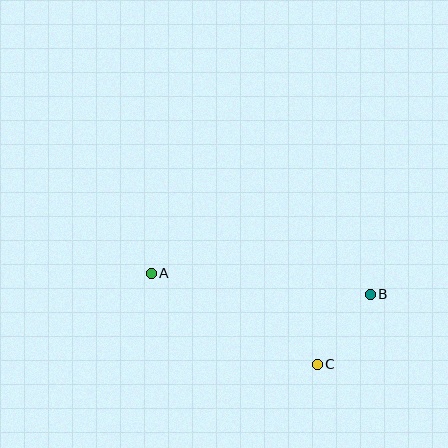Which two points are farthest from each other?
Points A and B are farthest from each other.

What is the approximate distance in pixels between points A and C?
The distance between A and C is approximately 190 pixels.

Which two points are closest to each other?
Points B and C are closest to each other.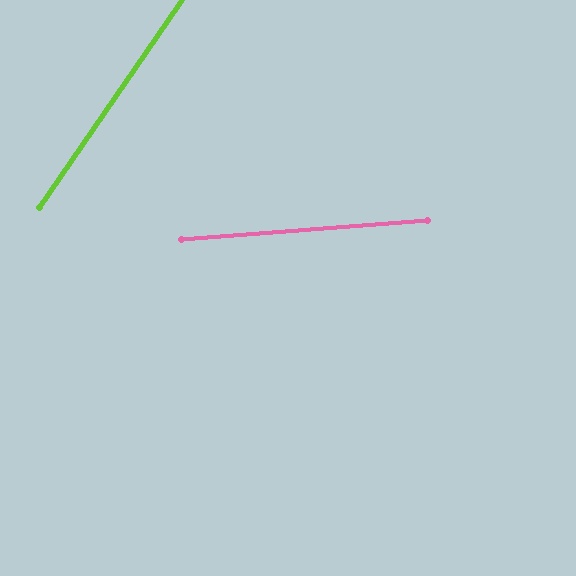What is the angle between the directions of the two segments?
Approximately 51 degrees.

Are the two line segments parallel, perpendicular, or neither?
Neither parallel nor perpendicular — they differ by about 51°.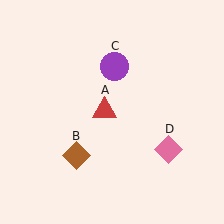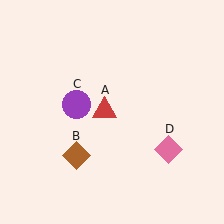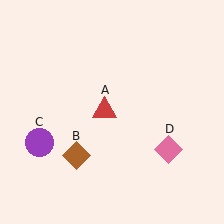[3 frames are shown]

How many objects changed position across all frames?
1 object changed position: purple circle (object C).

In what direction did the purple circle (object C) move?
The purple circle (object C) moved down and to the left.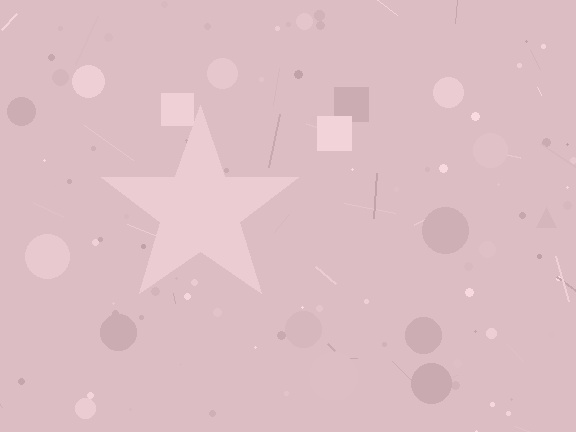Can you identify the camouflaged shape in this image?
The camouflaged shape is a star.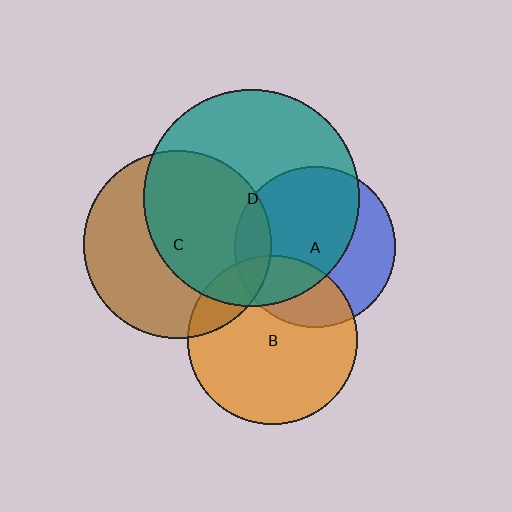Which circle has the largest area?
Circle D (teal).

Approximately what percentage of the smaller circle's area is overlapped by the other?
Approximately 30%.